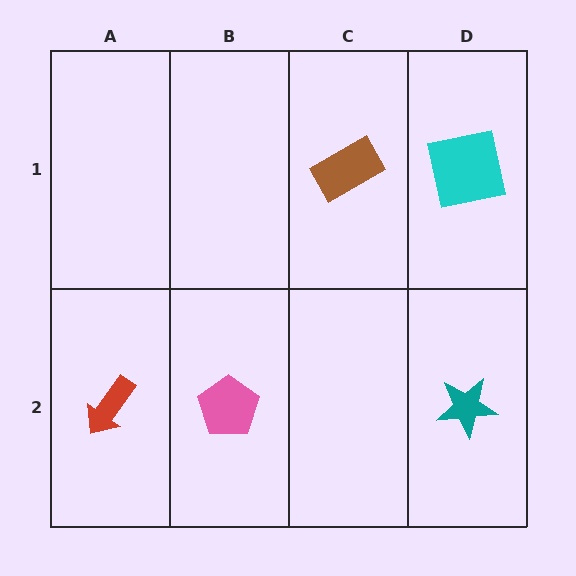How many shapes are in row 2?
3 shapes.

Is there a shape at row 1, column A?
No, that cell is empty.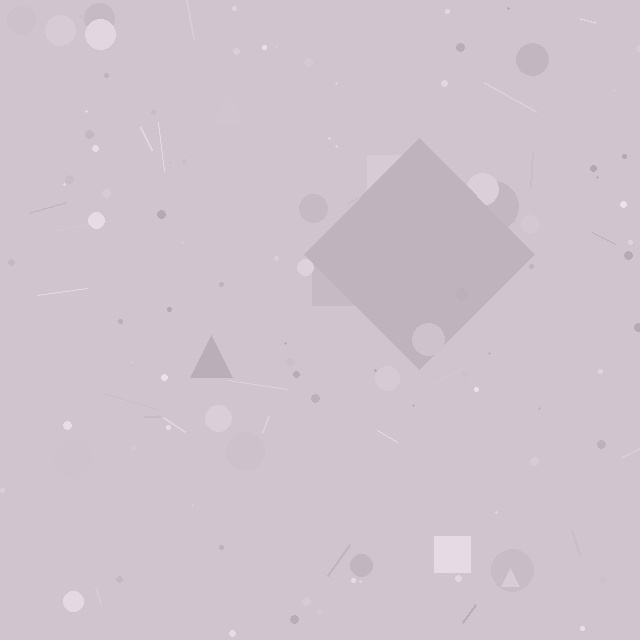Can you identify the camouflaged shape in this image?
The camouflaged shape is a diamond.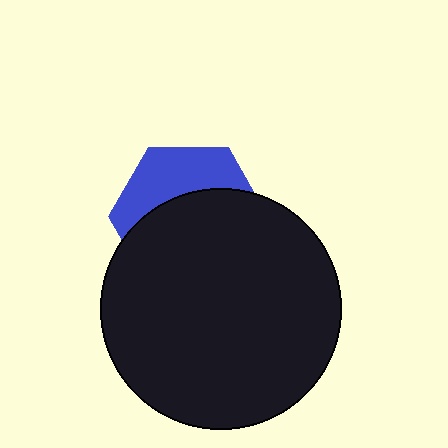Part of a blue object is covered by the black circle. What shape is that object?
It is a hexagon.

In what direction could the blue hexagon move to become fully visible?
The blue hexagon could move up. That would shift it out from behind the black circle entirely.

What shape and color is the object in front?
The object in front is a black circle.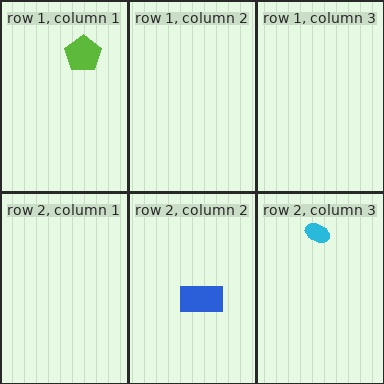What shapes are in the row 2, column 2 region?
The blue rectangle.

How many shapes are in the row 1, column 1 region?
1.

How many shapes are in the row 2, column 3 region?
1.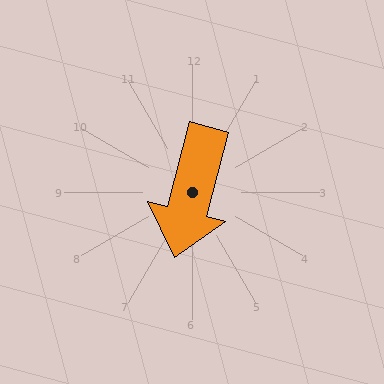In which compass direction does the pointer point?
South.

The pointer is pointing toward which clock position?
Roughly 6 o'clock.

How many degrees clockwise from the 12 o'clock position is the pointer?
Approximately 195 degrees.